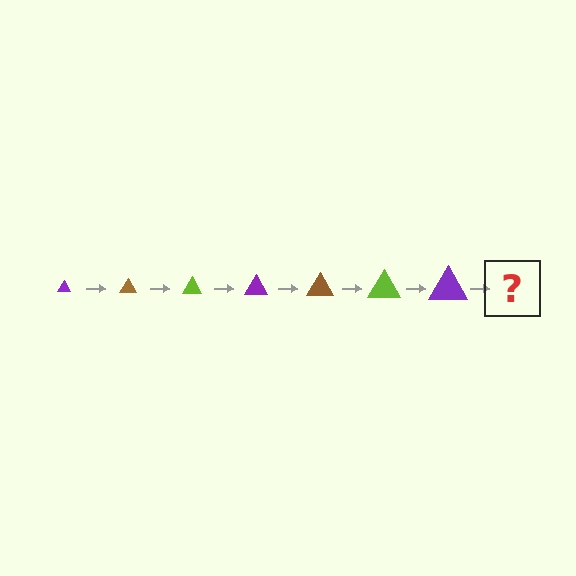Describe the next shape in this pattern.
It should be a brown triangle, larger than the previous one.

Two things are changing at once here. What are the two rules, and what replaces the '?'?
The two rules are that the triangle grows larger each step and the color cycles through purple, brown, and lime. The '?' should be a brown triangle, larger than the previous one.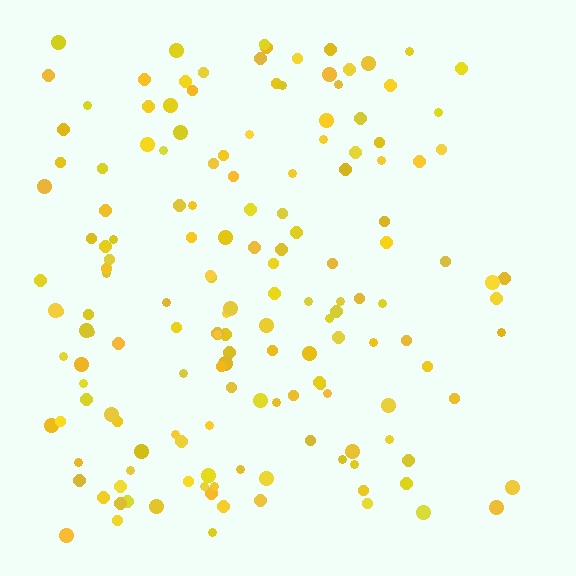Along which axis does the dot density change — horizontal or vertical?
Horizontal.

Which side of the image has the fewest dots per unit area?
The right.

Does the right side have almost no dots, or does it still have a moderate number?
Still a moderate number, just noticeably fewer than the left.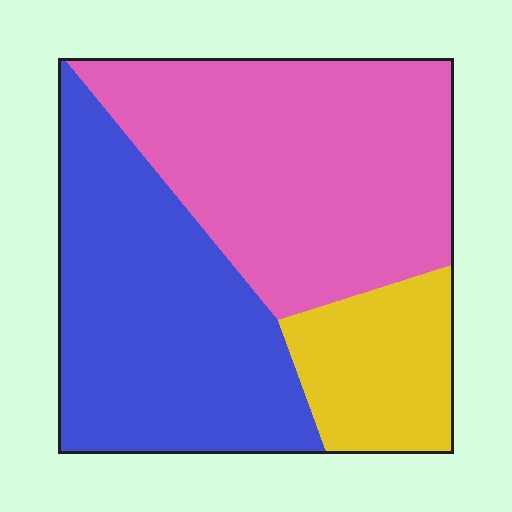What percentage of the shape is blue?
Blue covers roughly 40% of the shape.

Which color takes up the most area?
Pink, at roughly 45%.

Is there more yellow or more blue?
Blue.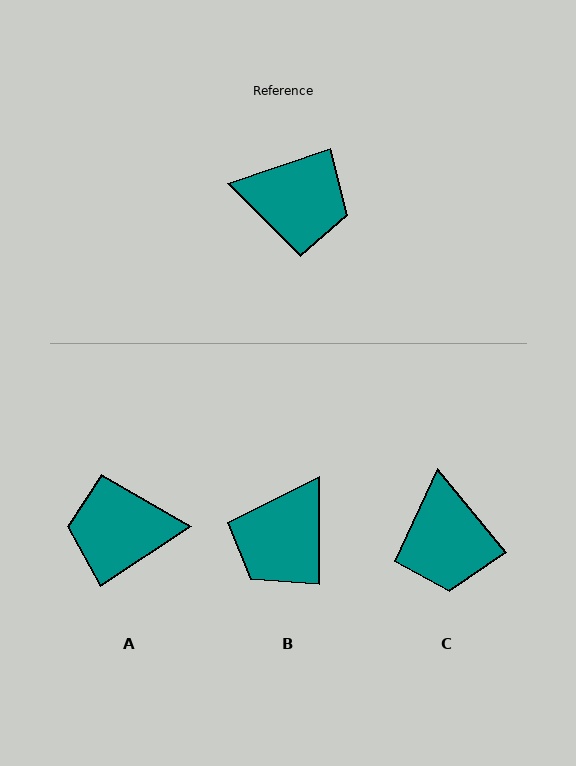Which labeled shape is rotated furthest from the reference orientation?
A, about 165 degrees away.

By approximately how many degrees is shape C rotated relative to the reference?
Approximately 69 degrees clockwise.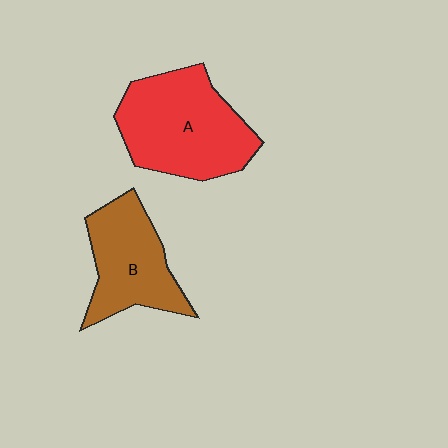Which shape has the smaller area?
Shape B (brown).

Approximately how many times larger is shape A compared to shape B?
Approximately 1.4 times.